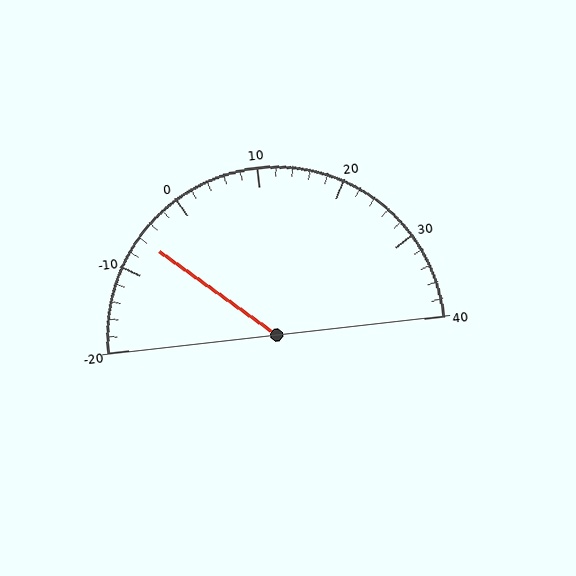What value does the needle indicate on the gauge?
The needle indicates approximately -6.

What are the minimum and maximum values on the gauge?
The gauge ranges from -20 to 40.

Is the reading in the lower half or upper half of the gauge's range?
The reading is in the lower half of the range (-20 to 40).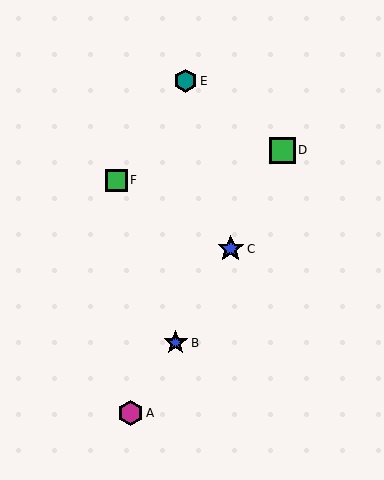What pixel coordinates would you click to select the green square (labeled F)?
Click at (116, 180) to select the green square F.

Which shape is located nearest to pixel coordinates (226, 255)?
The blue star (labeled C) at (231, 249) is nearest to that location.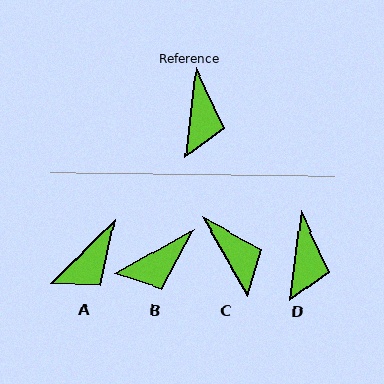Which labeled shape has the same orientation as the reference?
D.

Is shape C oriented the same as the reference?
No, it is off by about 37 degrees.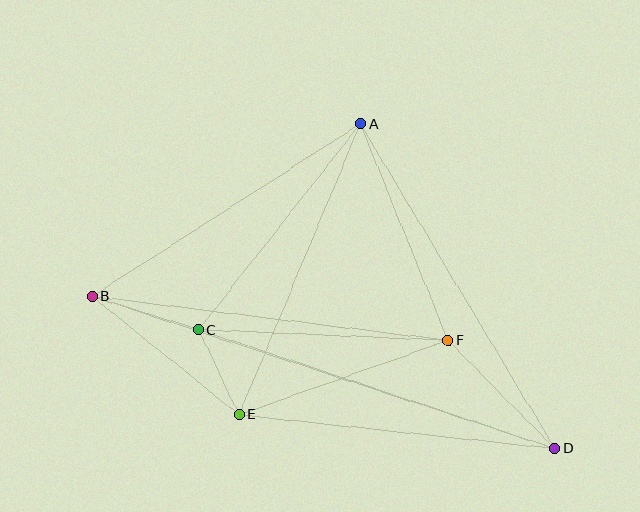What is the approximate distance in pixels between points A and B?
The distance between A and B is approximately 319 pixels.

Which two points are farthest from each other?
Points B and D are farthest from each other.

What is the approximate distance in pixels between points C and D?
The distance between C and D is approximately 376 pixels.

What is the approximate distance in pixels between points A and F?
The distance between A and F is approximately 233 pixels.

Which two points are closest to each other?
Points C and E are closest to each other.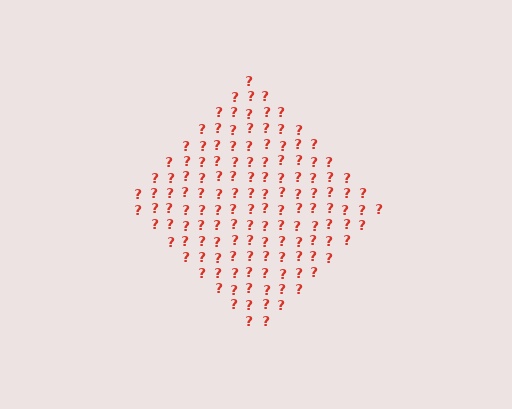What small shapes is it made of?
It is made of small question marks.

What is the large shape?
The large shape is a diamond.